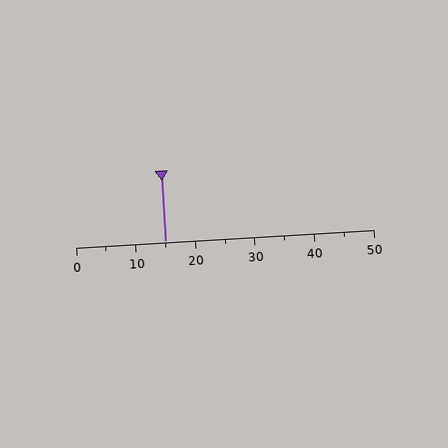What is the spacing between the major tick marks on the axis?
The major ticks are spaced 10 apart.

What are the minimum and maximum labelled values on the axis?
The axis runs from 0 to 50.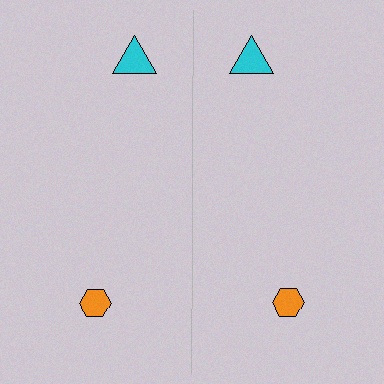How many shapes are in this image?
There are 4 shapes in this image.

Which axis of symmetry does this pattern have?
The pattern has a vertical axis of symmetry running through the center of the image.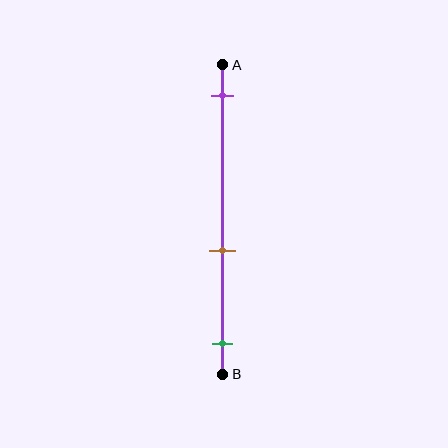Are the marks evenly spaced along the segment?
No, the marks are not evenly spaced.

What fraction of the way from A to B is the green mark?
The green mark is approximately 90% (0.9) of the way from A to B.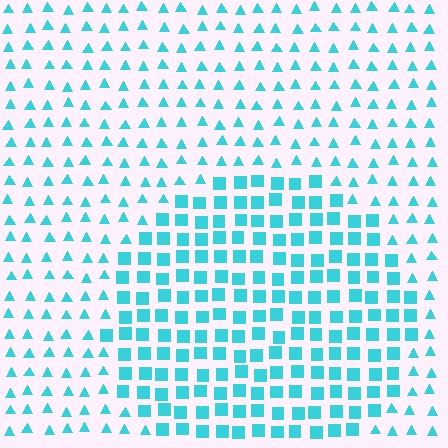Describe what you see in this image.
The image is filled with small cyan elements arranged in a uniform grid. A circle-shaped region contains squares, while the surrounding area contains triangles. The boundary is defined purely by the change in element shape.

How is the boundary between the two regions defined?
The boundary is defined by a change in element shape: squares inside vs. triangles outside. All elements share the same color and spacing.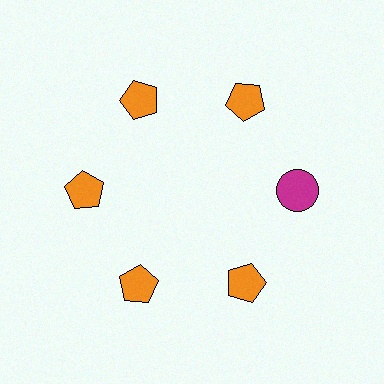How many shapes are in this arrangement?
There are 6 shapes arranged in a ring pattern.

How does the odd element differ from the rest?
It differs in both color (magenta instead of orange) and shape (circle instead of pentagon).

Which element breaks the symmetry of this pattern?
The magenta circle at roughly the 3 o'clock position breaks the symmetry. All other shapes are orange pentagons.